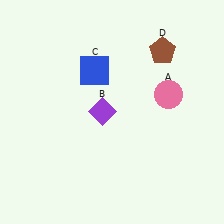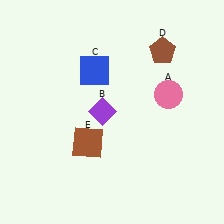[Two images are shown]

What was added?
A brown square (E) was added in Image 2.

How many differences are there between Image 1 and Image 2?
There is 1 difference between the two images.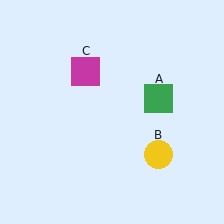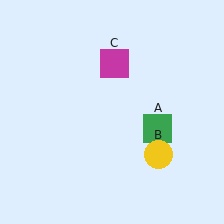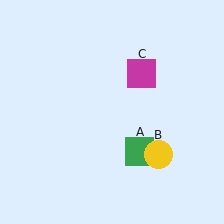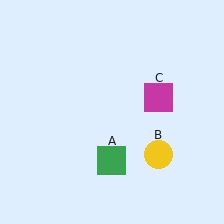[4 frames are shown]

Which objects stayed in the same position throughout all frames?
Yellow circle (object B) remained stationary.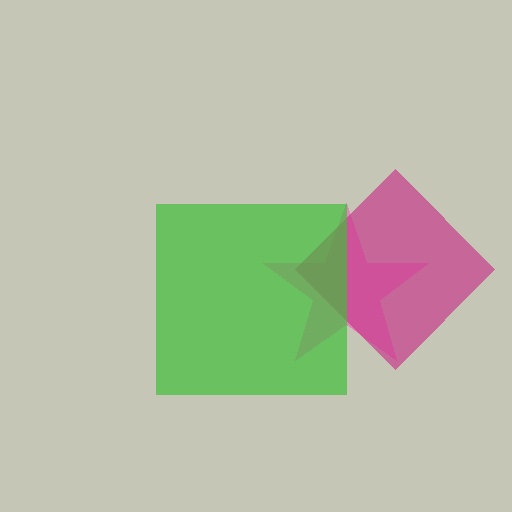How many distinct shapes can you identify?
There are 3 distinct shapes: a pink star, a magenta diamond, a green square.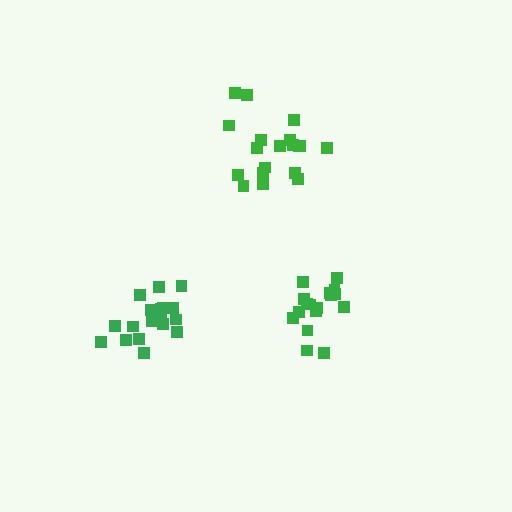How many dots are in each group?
Group 1: 17 dots, Group 2: 19 dots, Group 3: 18 dots (54 total).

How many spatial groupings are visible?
There are 3 spatial groupings.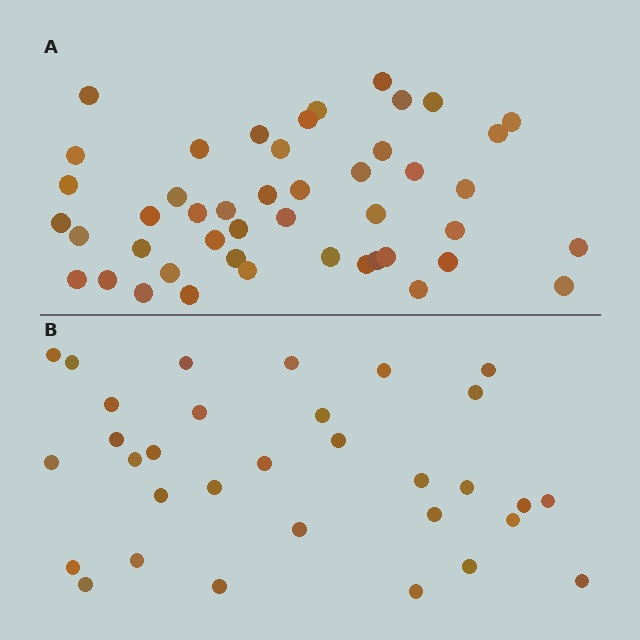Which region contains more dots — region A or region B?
Region A (the top region) has more dots.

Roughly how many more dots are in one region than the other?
Region A has approximately 15 more dots than region B.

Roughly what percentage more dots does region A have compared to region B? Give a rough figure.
About 45% more.